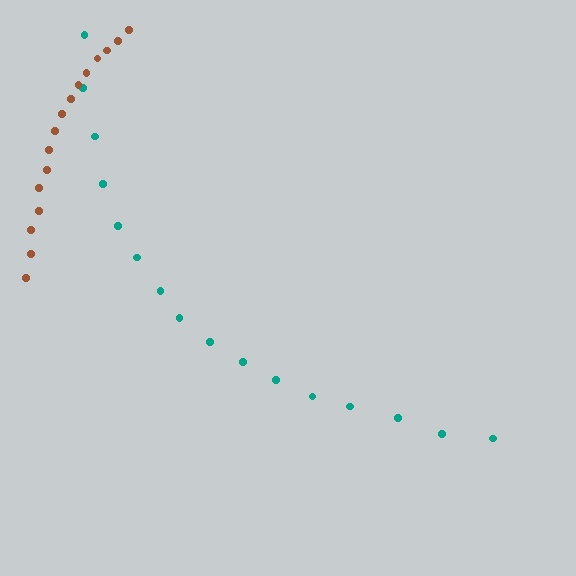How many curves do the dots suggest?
There are 2 distinct paths.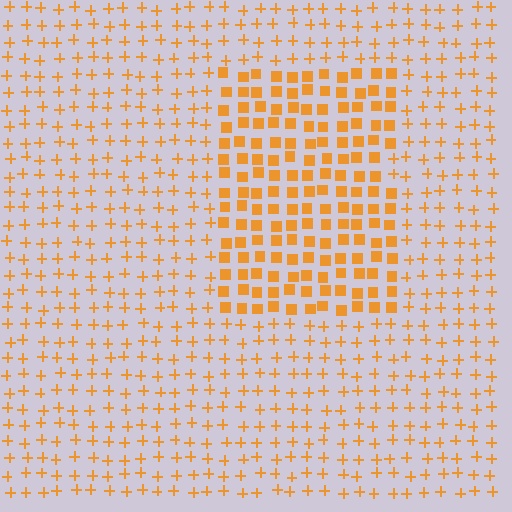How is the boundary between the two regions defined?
The boundary is defined by a change in element shape: squares inside vs. plus signs outside. All elements share the same color and spacing.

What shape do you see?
I see a rectangle.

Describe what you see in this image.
The image is filled with small orange elements arranged in a uniform grid. A rectangle-shaped region contains squares, while the surrounding area contains plus signs. The boundary is defined purely by the change in element shape.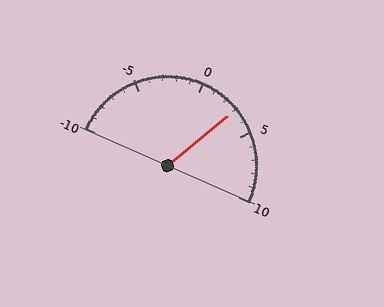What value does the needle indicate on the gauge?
The needle indicates approximately 3.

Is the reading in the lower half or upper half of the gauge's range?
The reading is in the upper half of the range (-10 to 10).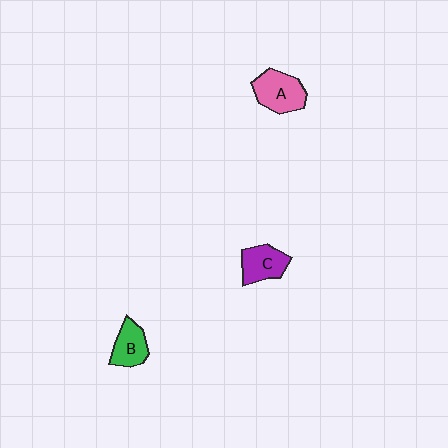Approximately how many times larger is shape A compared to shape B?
Approximately 1.4 times.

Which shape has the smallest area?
Shape B (green).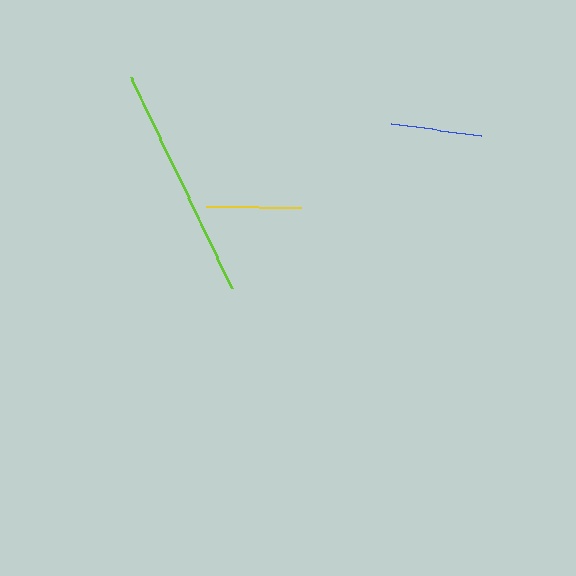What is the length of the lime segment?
The lime segment is approximately 234 pixels long.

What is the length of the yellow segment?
The yellow segment is approximately 96 pixels long.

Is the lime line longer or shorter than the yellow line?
The lime line is longer than the yellow line.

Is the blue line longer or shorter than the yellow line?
The yellow line is longer than the blue line.